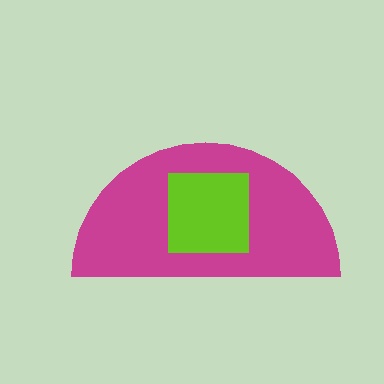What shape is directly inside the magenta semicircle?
The lime square.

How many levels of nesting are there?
2.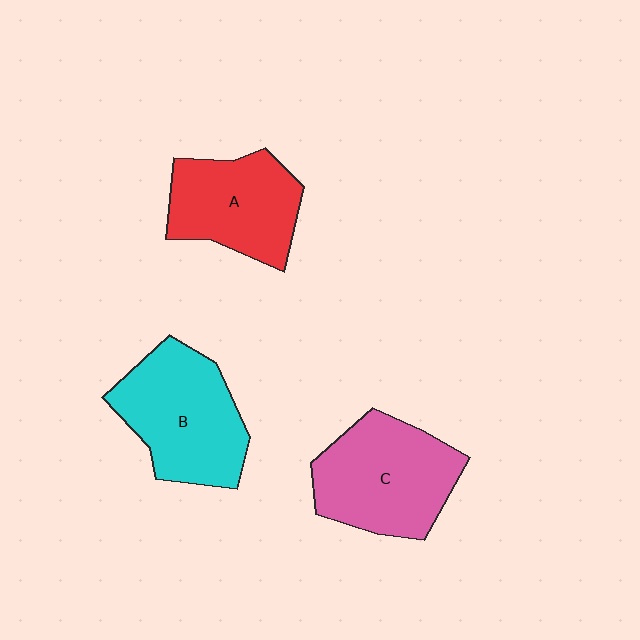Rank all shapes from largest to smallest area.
From largest to smallest: B (cyan), C (pink), A (red).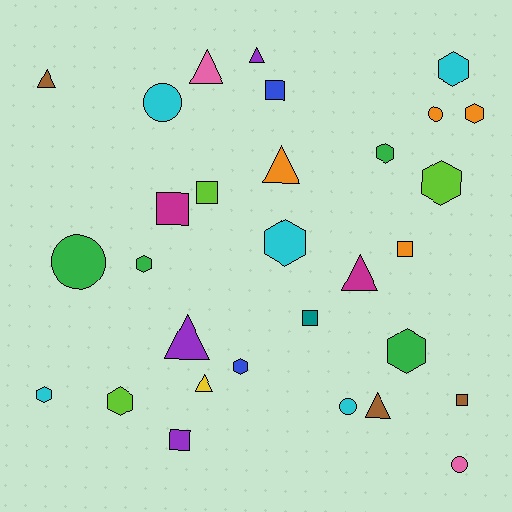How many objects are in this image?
There are 30 objects.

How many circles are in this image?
There are 5 circles.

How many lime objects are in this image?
There are 3 lime objects.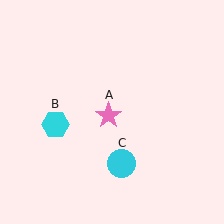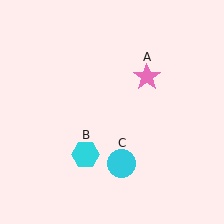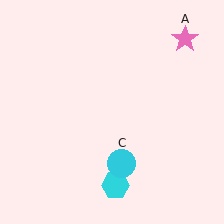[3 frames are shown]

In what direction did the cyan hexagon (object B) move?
The cyan hexagon (object B) moved down and to the right.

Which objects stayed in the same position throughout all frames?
Cyan circle (object C) remained stationary.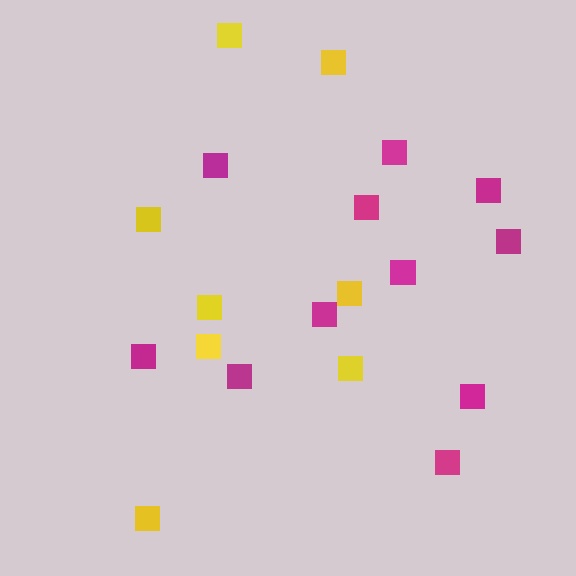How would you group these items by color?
There are 2 groups: one group of yellow squares (8) and one group of magenta squares (11).